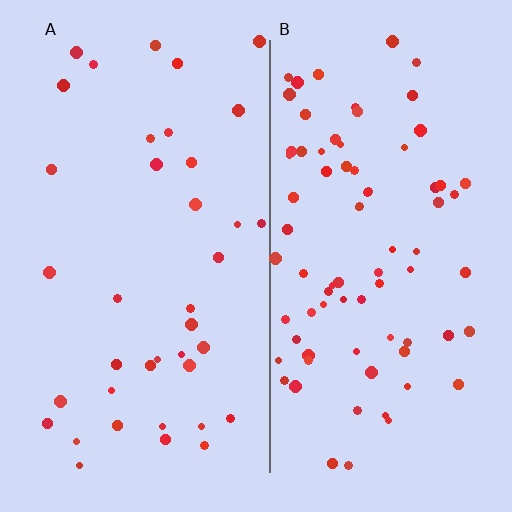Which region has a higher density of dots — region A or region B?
B (the right).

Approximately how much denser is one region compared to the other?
Approximately 2.1× — region B over region A.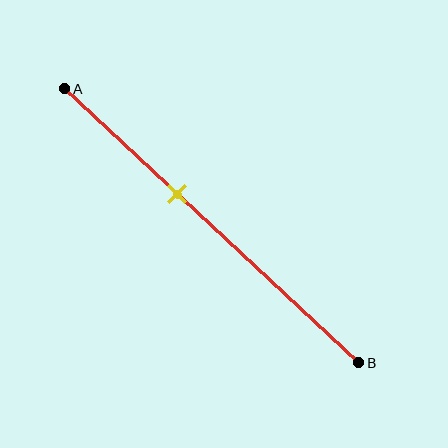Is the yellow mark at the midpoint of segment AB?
No, the mark is at about 40% from A, not at the 50% midpoint.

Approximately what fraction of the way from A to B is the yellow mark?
The yellow mark is approximately 40% of the way from A to B.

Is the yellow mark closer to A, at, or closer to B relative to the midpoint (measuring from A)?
The yellow mark is closer to point A than the midpoint of segment AB.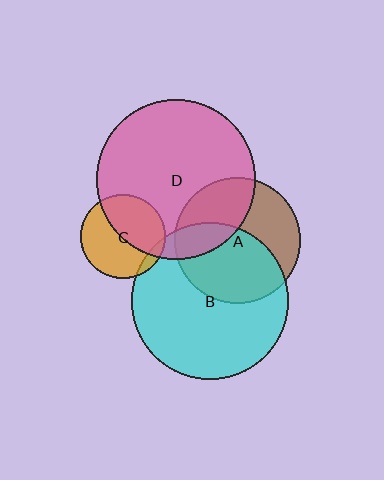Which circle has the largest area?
Circle D (pink).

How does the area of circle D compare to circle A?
Approximately 1.6 times.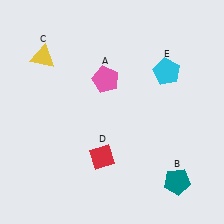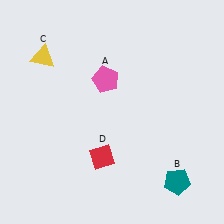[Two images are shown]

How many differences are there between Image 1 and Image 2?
There is 1 difference between the two images.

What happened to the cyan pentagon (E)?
The cyan pentagon (E) was removed in Image 2. It was in the top-right area of Image 1.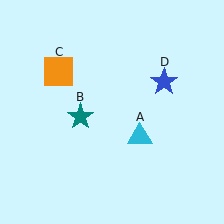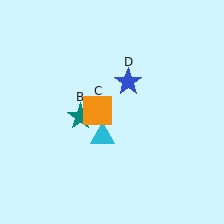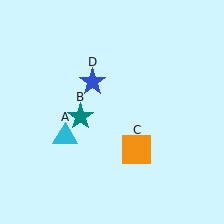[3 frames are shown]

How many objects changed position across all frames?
3 objects changed position: cyan triangle (object A), orange square (object C), blue star (object D).